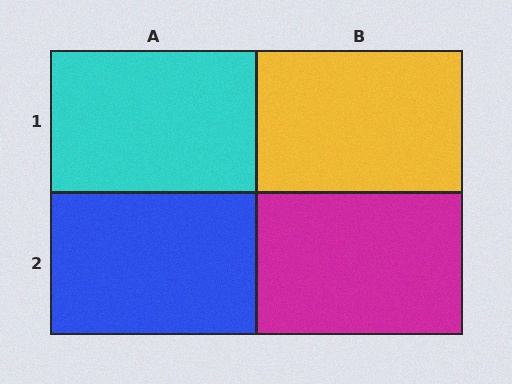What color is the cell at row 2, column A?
Blue.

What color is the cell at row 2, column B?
Magenta.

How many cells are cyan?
1 cell is cyan.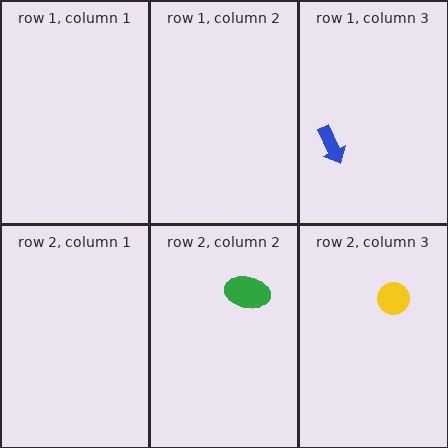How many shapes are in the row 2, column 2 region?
1.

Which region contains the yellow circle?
The row 2, column 3 region.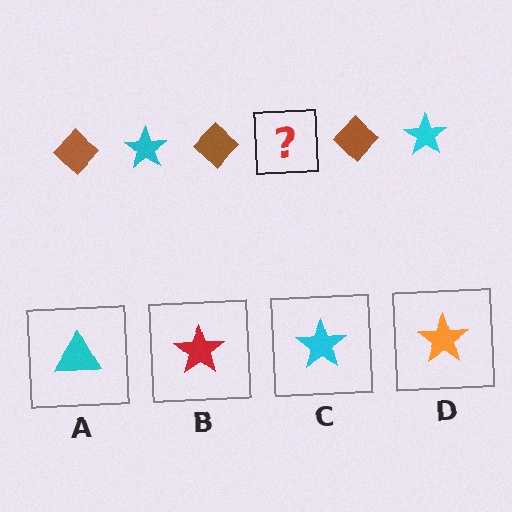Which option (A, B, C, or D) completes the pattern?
C.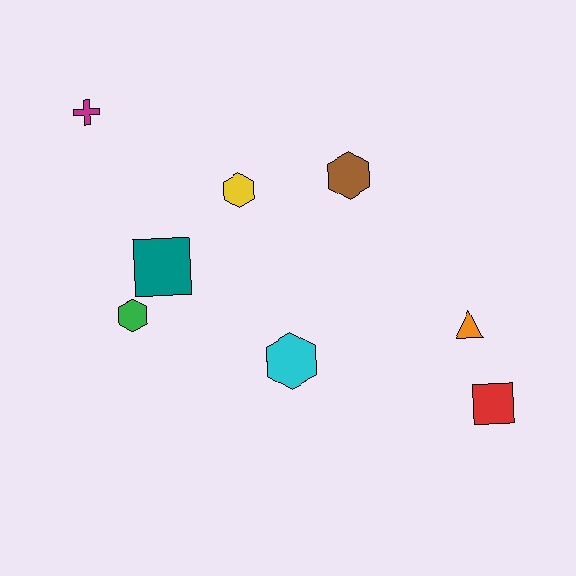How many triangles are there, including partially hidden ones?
There is 1 triangle.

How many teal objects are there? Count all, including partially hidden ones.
There is 1 teal object.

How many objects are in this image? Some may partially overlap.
There are 8 objects.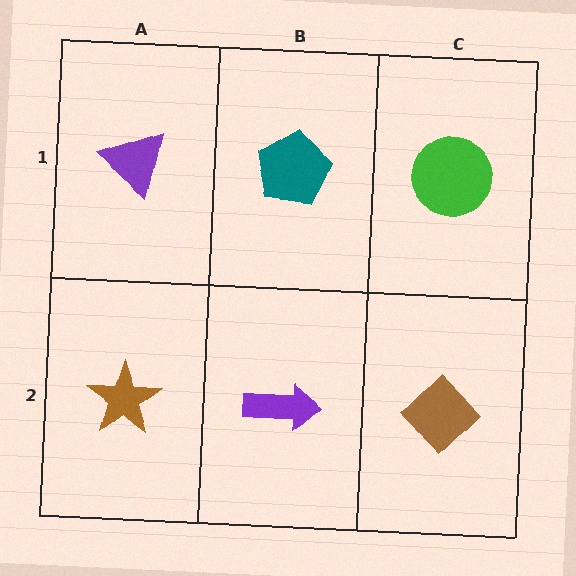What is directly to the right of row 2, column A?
A purple arrow.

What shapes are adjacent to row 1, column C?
A brown diamond (row 2, column C), a teal pentagon (row 1, column B).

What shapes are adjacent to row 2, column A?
A purple triangle (row 1, column A), a purple arrow (row 2, column B).